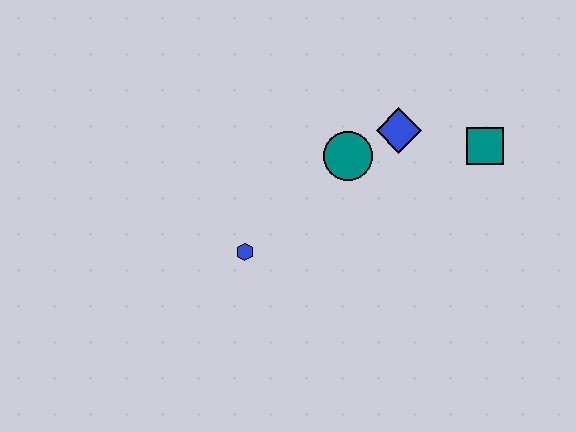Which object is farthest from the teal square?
The blue hexagon is farthest from the teal square.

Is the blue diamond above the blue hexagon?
Yes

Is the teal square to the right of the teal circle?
Yes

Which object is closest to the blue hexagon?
The teal circle is closest to the blue hexagon.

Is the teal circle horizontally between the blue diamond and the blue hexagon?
Yes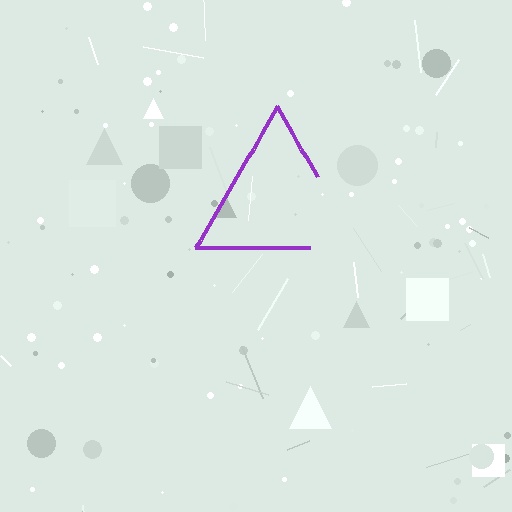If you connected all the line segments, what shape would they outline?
They would outline a triangle.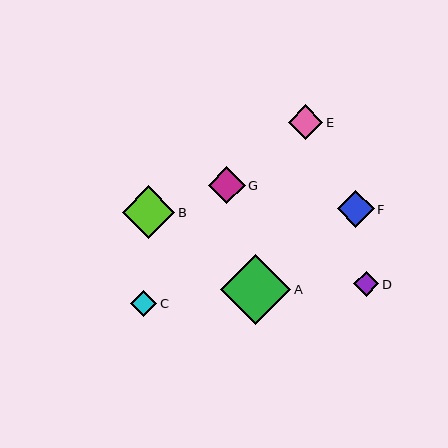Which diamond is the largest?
Diamond A is the largest with a size of approximately 70 pixels.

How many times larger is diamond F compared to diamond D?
Diamond F is approximately 1.5 times the size of diamond D.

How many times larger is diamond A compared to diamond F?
Diamond A is approximately 1.9 times the size of diamond F.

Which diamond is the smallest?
Diamond D is the smallest with a size of approximately 25 pixels.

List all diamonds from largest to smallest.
From largest to smallest: A, B, F, G, E, C, D.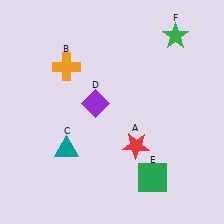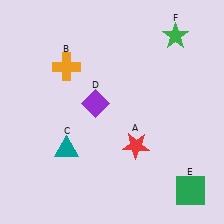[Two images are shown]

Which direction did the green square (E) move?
The green square (E) moved right.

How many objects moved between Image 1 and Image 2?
1 object moved between the two images.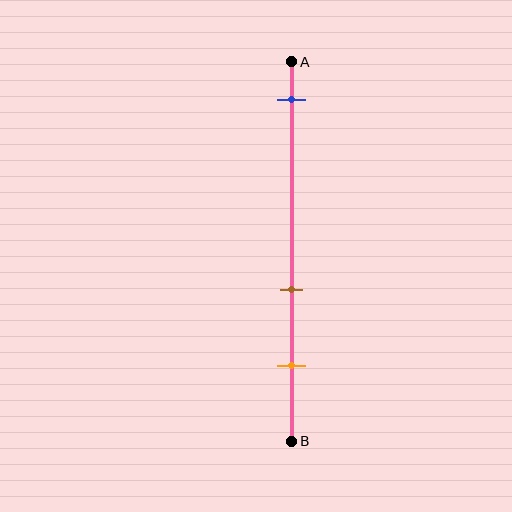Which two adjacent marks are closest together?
The brown and orange marks are the closest adjacent pair.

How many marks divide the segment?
There are 3 marks dividing the segment.